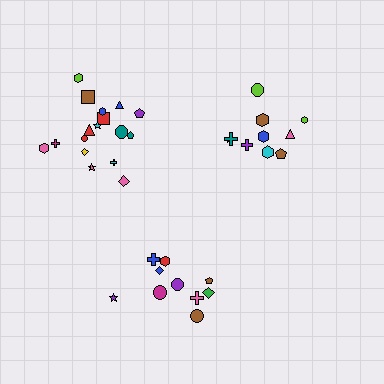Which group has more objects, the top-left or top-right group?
The top-left group.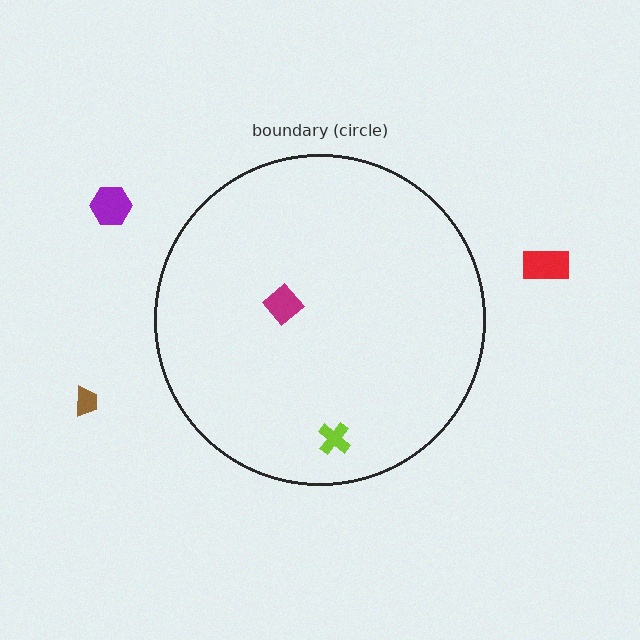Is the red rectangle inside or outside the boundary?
Outside.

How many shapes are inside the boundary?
2 inside, 4 outside.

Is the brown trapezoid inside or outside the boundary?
Outside.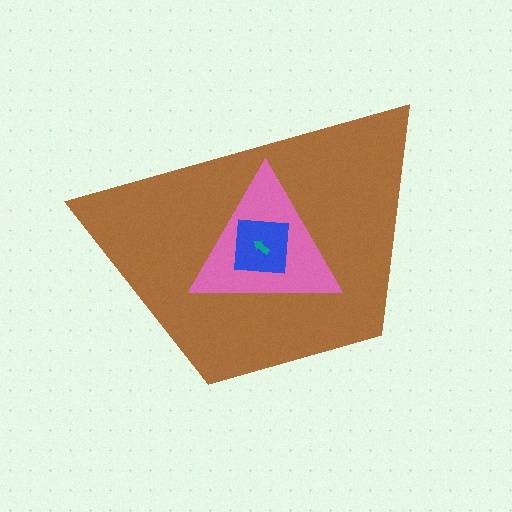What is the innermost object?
The teal arrow.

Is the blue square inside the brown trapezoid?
Yes.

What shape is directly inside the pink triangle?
The blue square.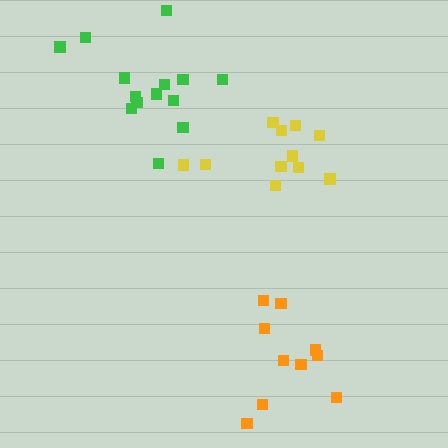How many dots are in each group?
Group 1: 11 dots, Group 2: 14 dots, Group 3: 10 dots (35 total).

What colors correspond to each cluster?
The clusters are colored: yellow, green, orange.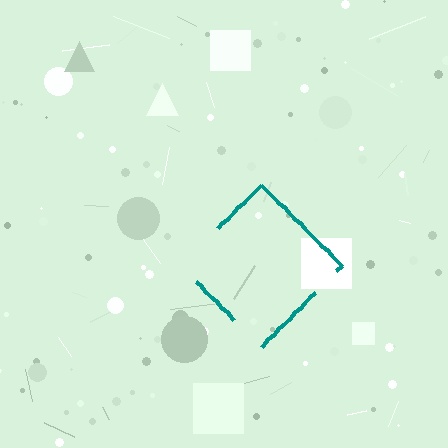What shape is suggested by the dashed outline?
The dashed outline suggests a diamond.